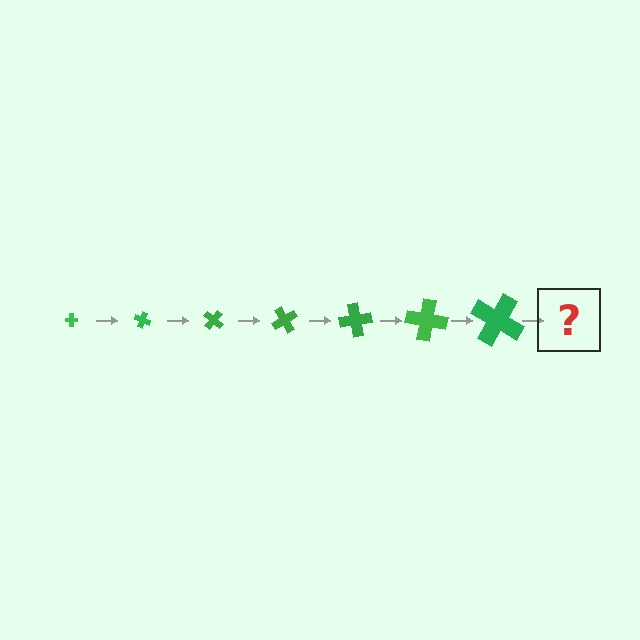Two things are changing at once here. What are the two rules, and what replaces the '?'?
The two rules are that the cross grows larger each step and it rotates 20 degrees each step. The '?' should be a cross, larger than the previous one and rotated 140 degrees from the start.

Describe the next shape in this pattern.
It should be a cross, larger than the previous one and rotated 140 degrees from the start.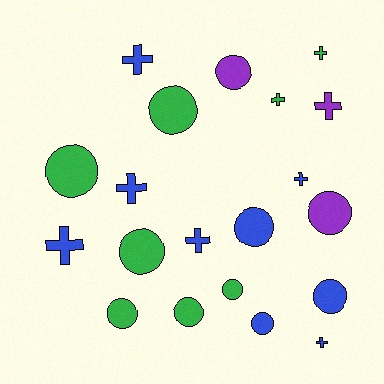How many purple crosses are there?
There is 1 purple cross.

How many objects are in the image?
There are 20 objects.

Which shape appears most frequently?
Circle, with 11 objects.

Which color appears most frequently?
Blue, with 9 objects.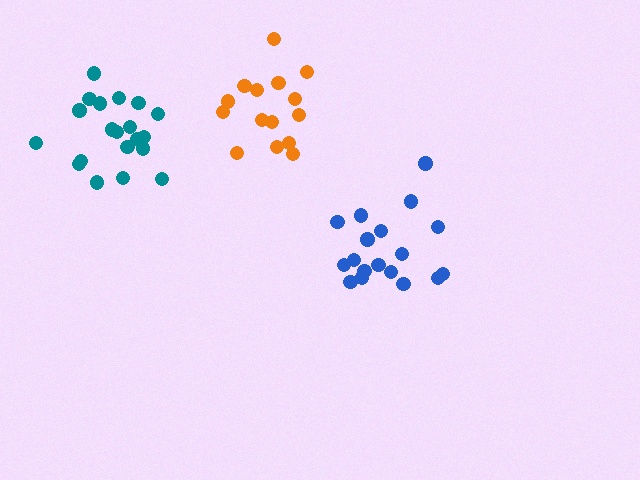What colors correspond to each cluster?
The clusters are colored: orange, teal, blue.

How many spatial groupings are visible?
There are 3 spatial groupings.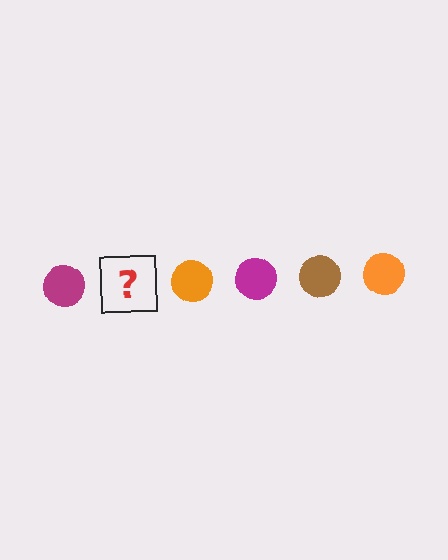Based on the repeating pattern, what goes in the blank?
The blank should be a brown circle.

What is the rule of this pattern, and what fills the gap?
The rule is that the pattern cycles through magenta, brown, orange circles. The gap should be filled with a brown circle.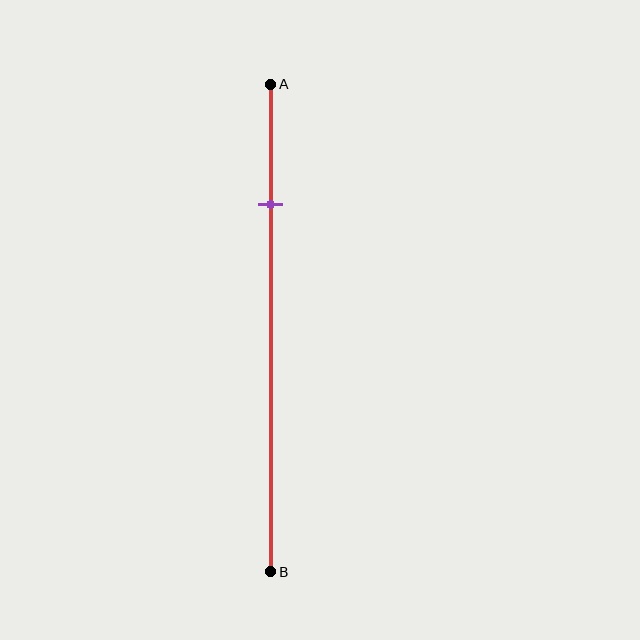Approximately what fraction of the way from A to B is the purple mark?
The purple mark is approximately 25% of the way from A to B.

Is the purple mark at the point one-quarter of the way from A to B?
Yes, the mark is approximately at the one-quarter point.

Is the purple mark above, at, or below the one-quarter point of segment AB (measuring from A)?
The purple mark is approximately at the one-quarter point of segment AB.